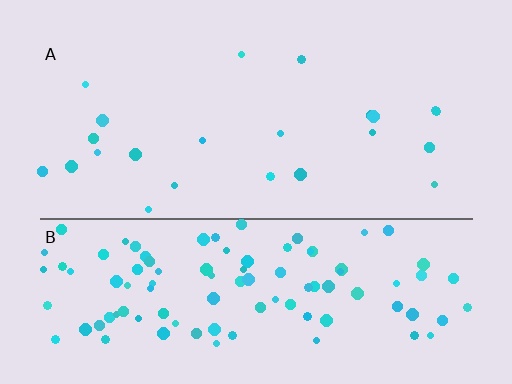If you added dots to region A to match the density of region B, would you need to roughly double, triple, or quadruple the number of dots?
Approximately quadruple.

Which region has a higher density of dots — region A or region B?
B (the bottom).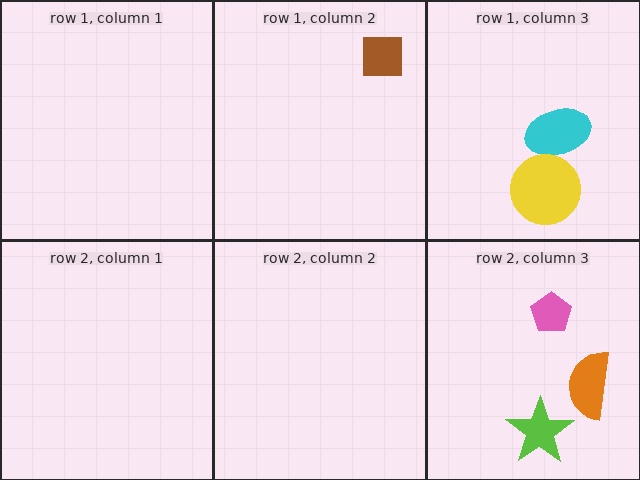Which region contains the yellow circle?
The row 1, column 3 region.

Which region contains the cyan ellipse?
The row 1, column 3 region.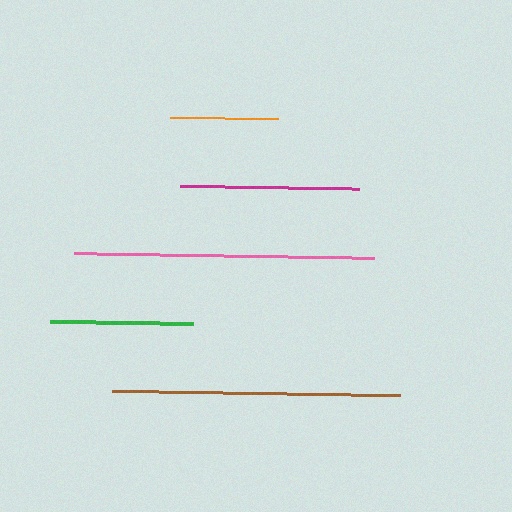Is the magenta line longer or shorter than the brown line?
The brown line is longer than the magenta line.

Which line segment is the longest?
The pink line is the longest at approximately 299 pixels.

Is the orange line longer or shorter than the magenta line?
The magenta line is longer than the orange line.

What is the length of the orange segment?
The orange segment is approximately 109 pixels long.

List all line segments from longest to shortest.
From longest to shortest: pink, brown, magenta, green, orange.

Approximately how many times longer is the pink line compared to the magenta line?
The pink line is approximately 1.7 times the length of the magenta line.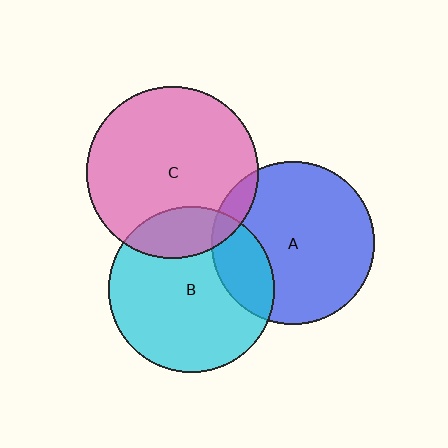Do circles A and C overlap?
Yes.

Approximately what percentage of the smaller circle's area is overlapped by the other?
Approximately 10%.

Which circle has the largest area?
Circle C (pink).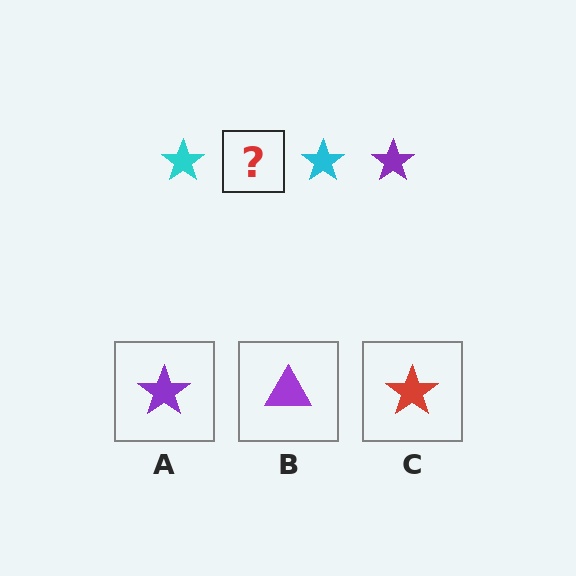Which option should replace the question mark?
Option A.